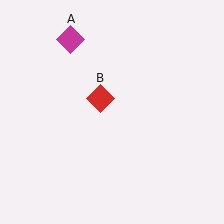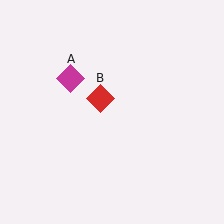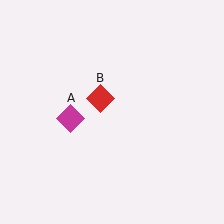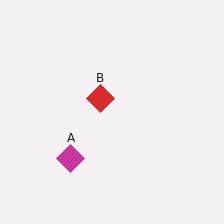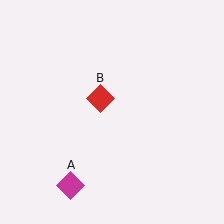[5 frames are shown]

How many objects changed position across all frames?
1 object changed position: magenta diamond (object A).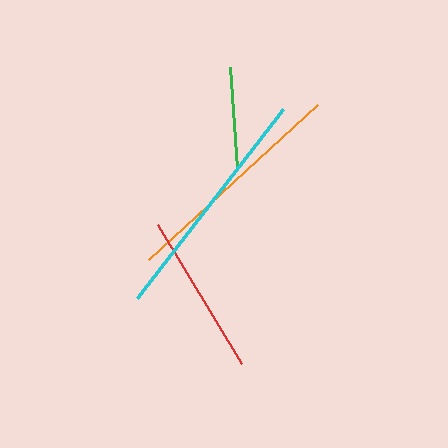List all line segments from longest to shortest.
From longest to shortest: cyan, orange, red, green.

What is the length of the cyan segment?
The cyan segment is approximately 239 pixels long.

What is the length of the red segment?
The red segment is approximately 162 pixels long.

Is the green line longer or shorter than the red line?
The red line is longer than the green line.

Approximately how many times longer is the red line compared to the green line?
The red line is approximately 1.6 times the length of the green line.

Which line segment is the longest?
The cyan line is the longest at approximately 239 pixels.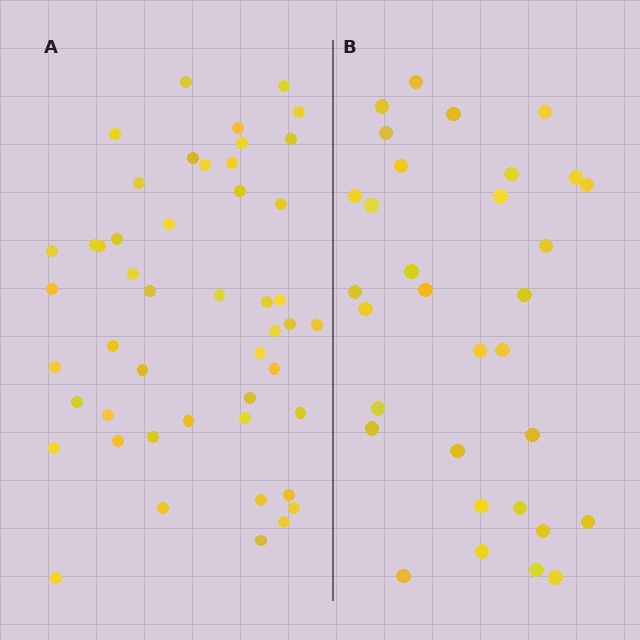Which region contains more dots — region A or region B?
Region A (the left region) has more dots.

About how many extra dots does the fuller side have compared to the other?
Region A has approximately 15 more dots than region B.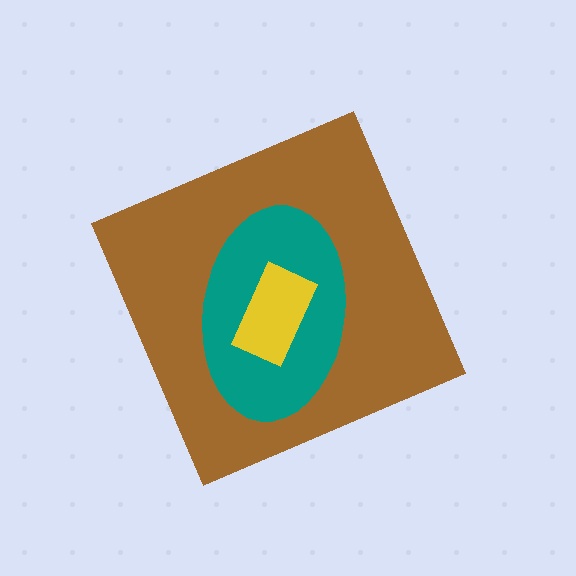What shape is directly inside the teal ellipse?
The yellow rectangle.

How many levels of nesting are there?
3.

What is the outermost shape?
The brown diamond.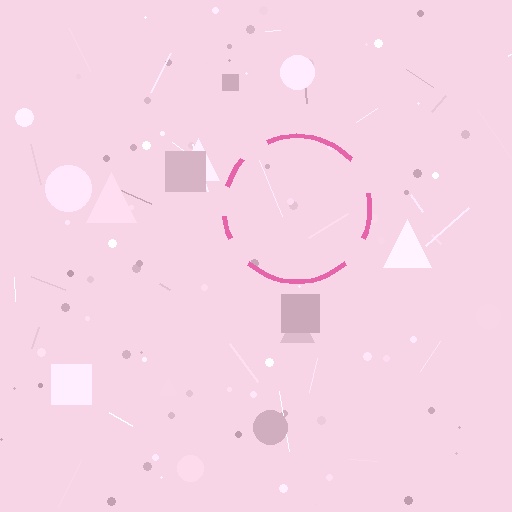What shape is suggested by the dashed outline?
The dashed outline suggests a circle.